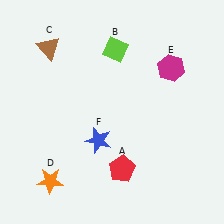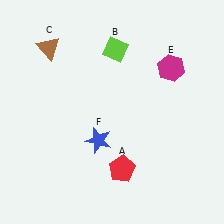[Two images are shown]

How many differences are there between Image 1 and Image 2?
There is 1 difference between the two images.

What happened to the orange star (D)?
The orange star (D) was removed in Image 2. It was in the bottom-left area of Image 1.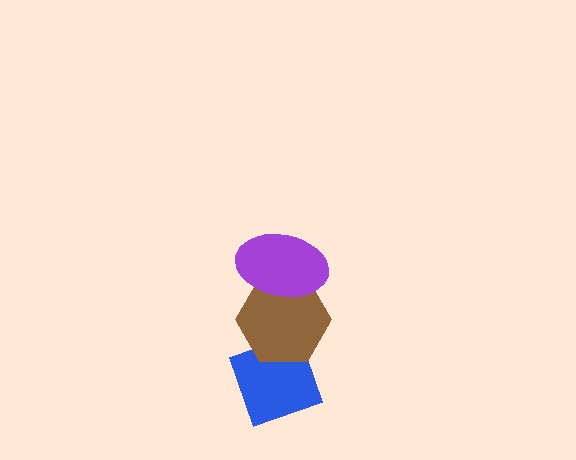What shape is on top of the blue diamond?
The brown hexagon is on top of the blue diamond.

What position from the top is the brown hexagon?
The brown hexagon is 2nd from the top.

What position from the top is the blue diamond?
The blue diamond is 3rd from the top.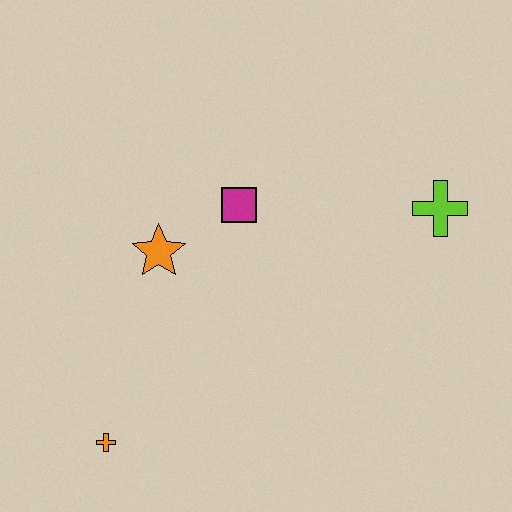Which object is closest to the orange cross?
The orange star is closest to the orange cross.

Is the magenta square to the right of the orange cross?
Yes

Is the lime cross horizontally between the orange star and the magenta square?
No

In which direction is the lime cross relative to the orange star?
The lime cross is to the right of the orange star.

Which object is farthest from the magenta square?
The orange cross is farthest from the magenta square.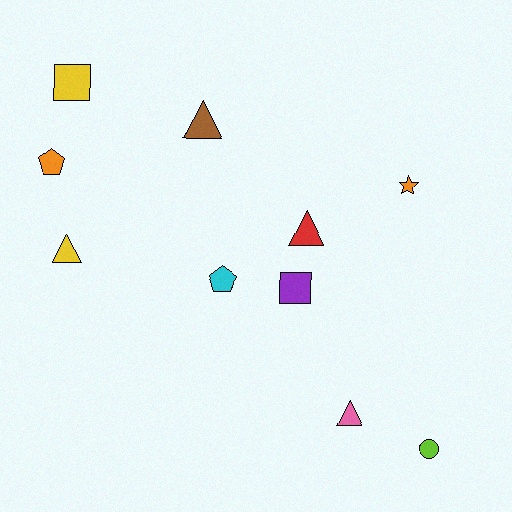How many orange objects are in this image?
There are 2 orange objects.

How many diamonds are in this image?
There are no diamonds.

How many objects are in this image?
There are 10 objects.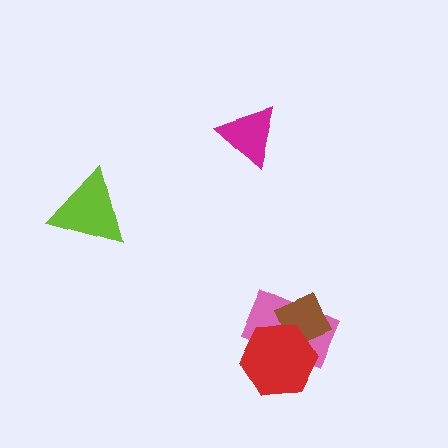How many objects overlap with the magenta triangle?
0 objects overlap with the magenta triangle.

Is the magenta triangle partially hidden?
No, no other shape covers it.